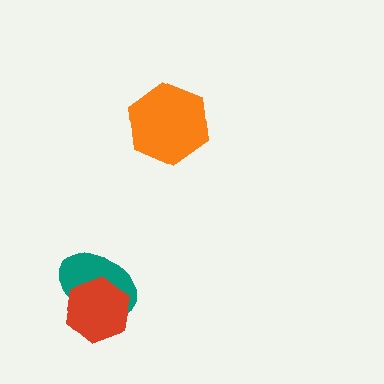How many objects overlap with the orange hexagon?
0 objects overlap with the orange hexagon.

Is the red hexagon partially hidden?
No, no other shape covers it.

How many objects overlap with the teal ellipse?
1 object overlaps with the teal ellipse.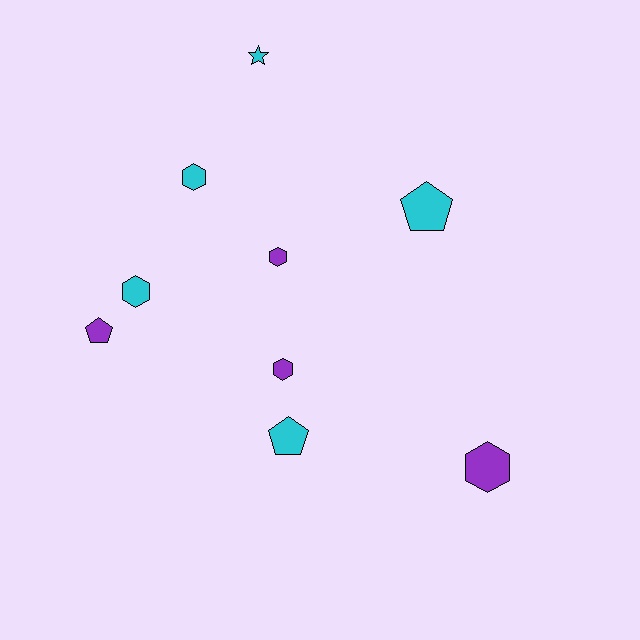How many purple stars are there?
There are no purple stars.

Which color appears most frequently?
Cyan, with 5 objects.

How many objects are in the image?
There are 9 objects.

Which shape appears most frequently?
Hexagon, with 5 objects.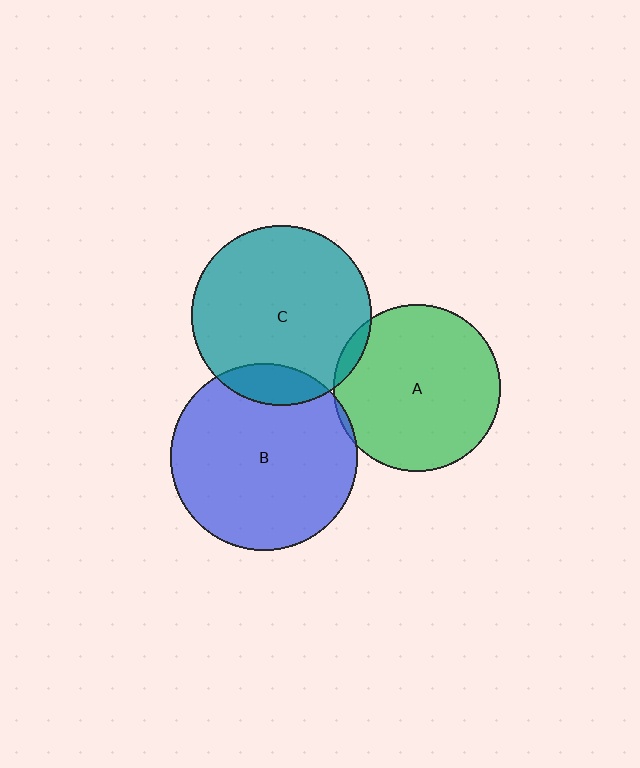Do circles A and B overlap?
Yes.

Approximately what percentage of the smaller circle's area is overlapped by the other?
Approximately 5%.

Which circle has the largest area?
Circle B (blue).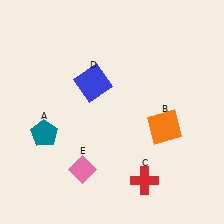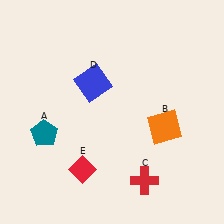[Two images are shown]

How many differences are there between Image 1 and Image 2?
There is 1 difference between the two images.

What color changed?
The diamond (E) changed from pink in Image 1 to red in Image 2.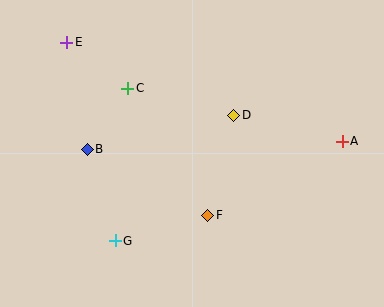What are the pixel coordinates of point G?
Point G is at (115, 241).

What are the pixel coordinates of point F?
Point F is at (208, 215).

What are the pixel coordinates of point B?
Point B is at (87, 149).